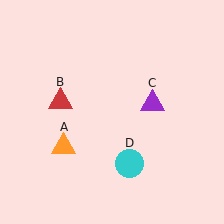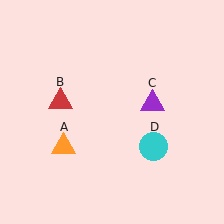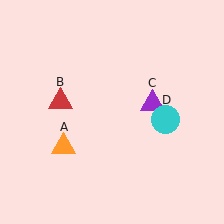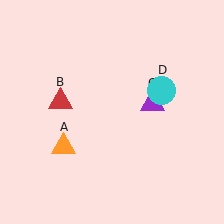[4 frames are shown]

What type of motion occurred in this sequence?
The cyan circle (object D) rotated counterclockwise around the center of the scene.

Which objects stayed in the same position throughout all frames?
Orange triangle (object A) and red triangle (object B) and purple triangle (object C) remained stationary.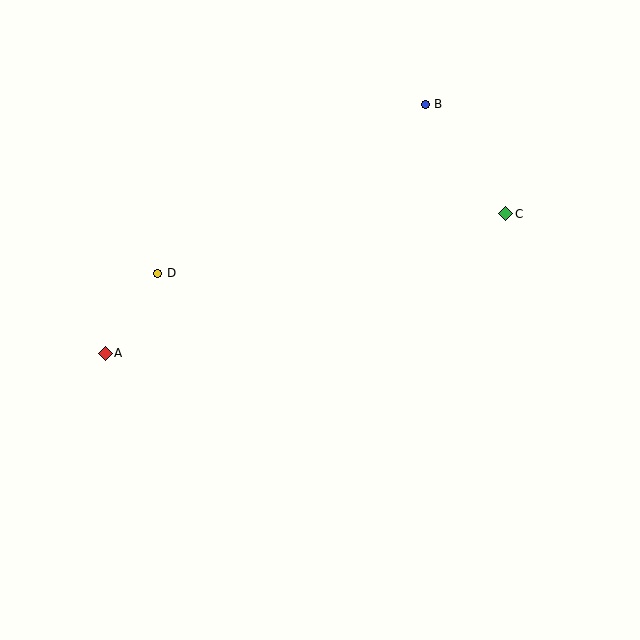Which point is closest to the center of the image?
Point D at (158, 273) is closest to the center.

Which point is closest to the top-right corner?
Point B is closest to the top-right corner.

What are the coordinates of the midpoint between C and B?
The midpoint between C and B is at (466, 159).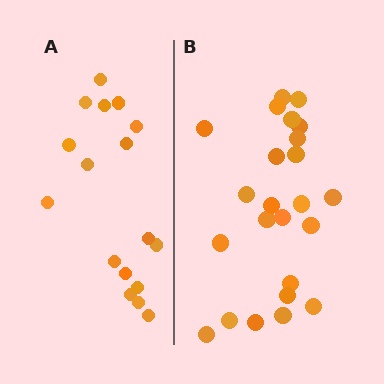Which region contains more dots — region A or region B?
Region B (the right region) has more dots.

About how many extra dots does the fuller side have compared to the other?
Region B has roughly 8 or so more dots than region A.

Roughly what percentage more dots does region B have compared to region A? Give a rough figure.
About 40% more.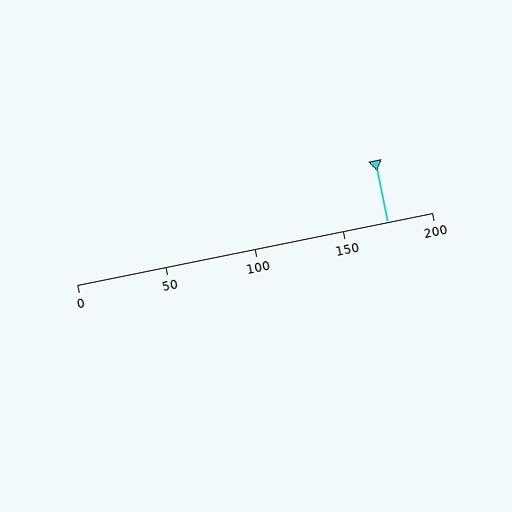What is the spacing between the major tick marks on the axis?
The major ticks are spaced 50 apart.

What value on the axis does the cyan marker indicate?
The marker indicates approximately 175.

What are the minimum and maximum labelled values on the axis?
The axis runs from 0 to 200.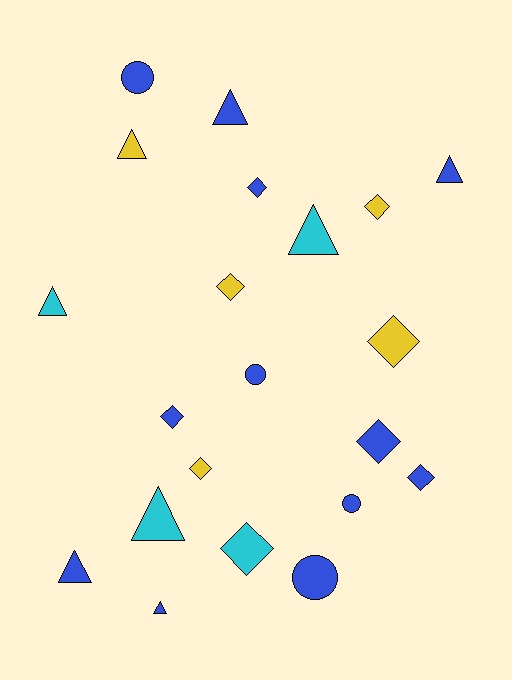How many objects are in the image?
There are 21 objects.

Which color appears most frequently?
Blue, with 12 objects.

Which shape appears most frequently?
Diamond, with 9 objects.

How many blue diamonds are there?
There are 4 blue diamonds.